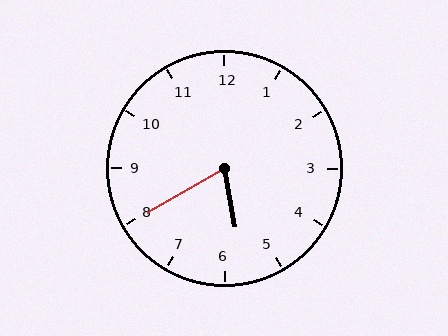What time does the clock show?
5:40.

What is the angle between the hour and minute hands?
Approximately 70 degrees.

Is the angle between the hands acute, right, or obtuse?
It is acute.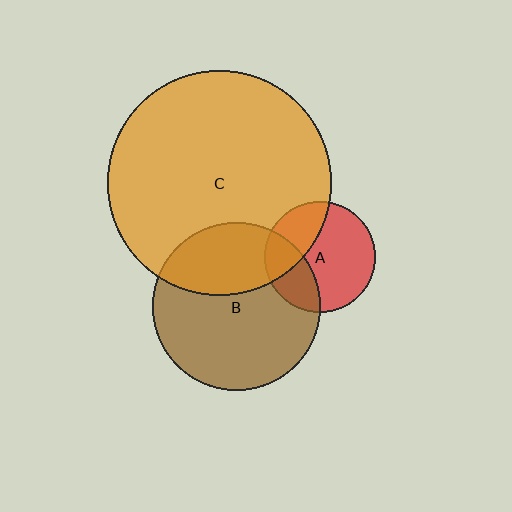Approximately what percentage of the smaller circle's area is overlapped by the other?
Approximately 30%.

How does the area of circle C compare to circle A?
Approximately 4.1 times.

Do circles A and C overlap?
Yes.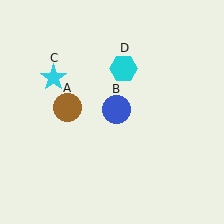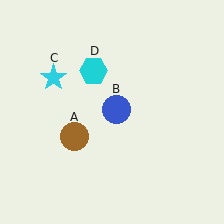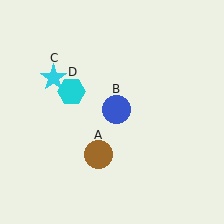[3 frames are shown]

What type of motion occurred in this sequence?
The brown circle (object A), cyan hexagon (object D) rotated counterclockwise around the center of the scene.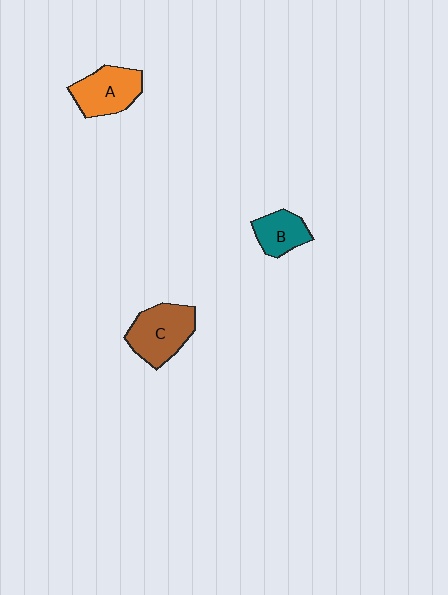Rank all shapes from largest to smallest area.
From largest to smallest: C (brown), A (orange), B (teal).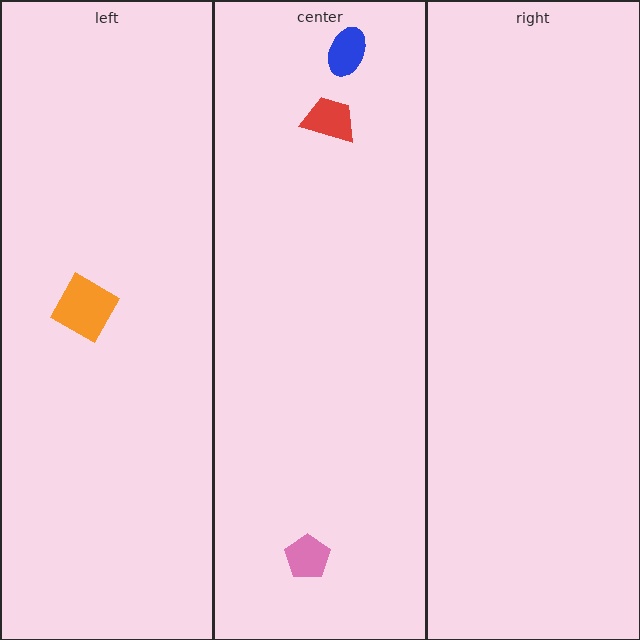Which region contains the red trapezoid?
The center region.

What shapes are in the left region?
The orange diamond.